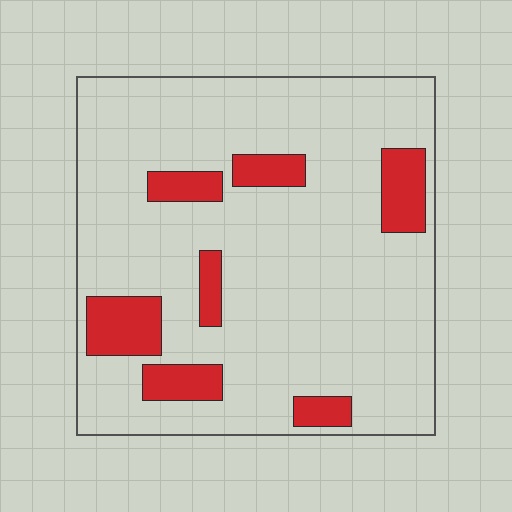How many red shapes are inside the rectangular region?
7.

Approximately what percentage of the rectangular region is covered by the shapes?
Approximately 15%.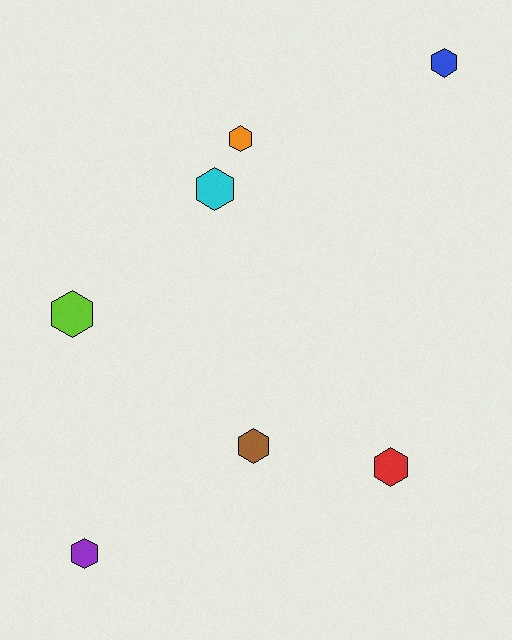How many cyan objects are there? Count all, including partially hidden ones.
There is 1 cyan object.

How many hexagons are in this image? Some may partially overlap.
There are 7 hexagons.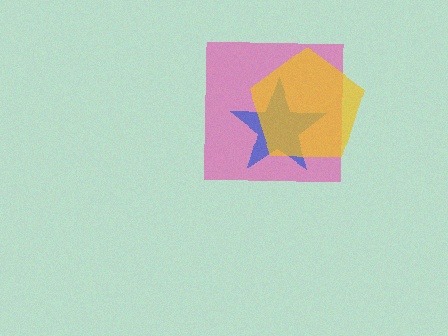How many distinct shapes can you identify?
There are 3 distinct shapes: a pink square, a blue star, a yellow pentagon.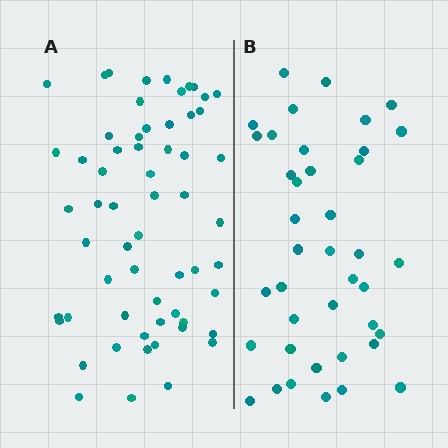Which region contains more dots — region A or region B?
Region A (the left region) has more dots.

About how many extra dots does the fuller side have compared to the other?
Region A has approximately 20 more dots than region B.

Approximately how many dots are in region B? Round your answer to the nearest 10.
About 40 dots.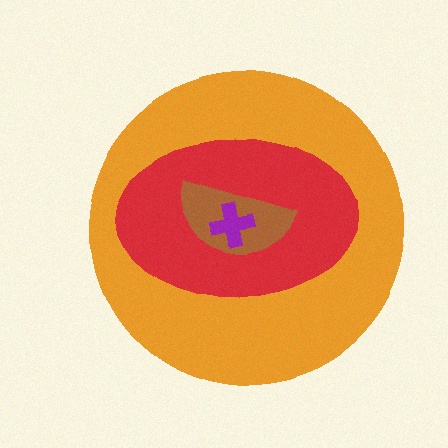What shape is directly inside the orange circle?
The red ellipse.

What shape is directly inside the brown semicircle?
The purple cross.